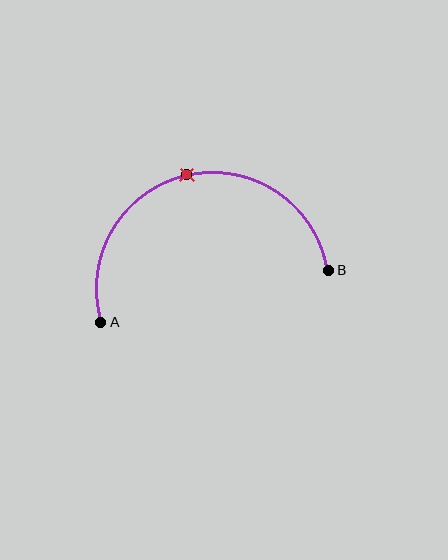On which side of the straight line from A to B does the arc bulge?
The arc bulges above the straight line connecting A and B.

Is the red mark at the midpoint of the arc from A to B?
Yes. The red mark lies on the arc at equal arc-length from both A and B — it is the arc midpoint.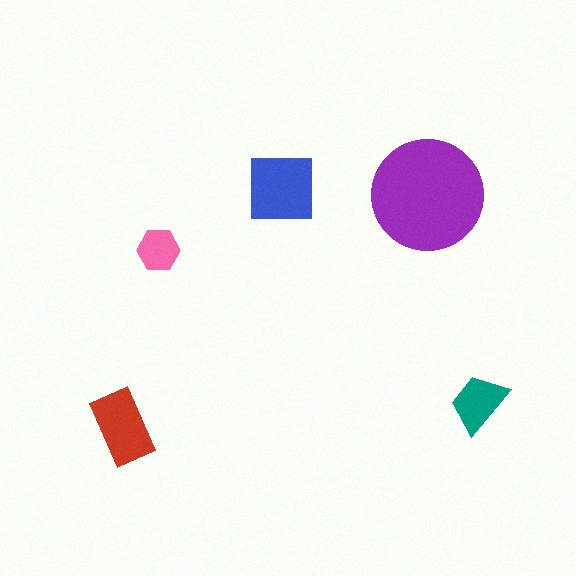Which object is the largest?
The purple circle.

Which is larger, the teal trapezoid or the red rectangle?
The red rectangle.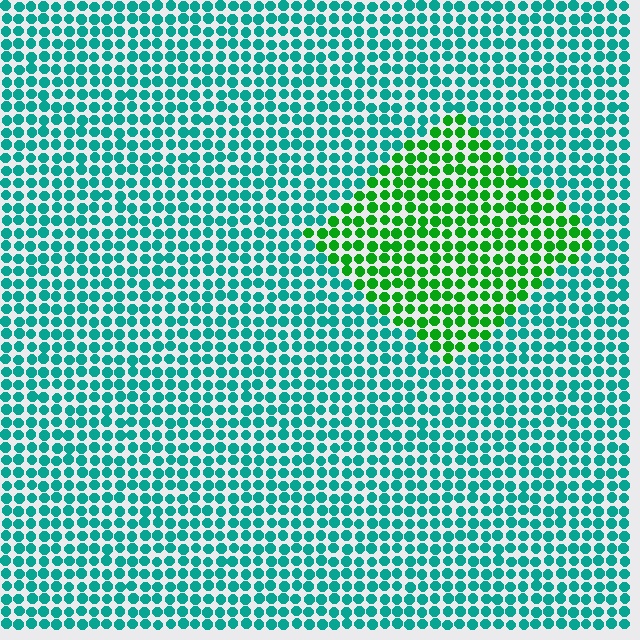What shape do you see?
I see a diamond.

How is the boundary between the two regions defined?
The boundary is defined purely by a slight shift in hue (about 49 degrees). Spacing, size, and orientation are identical on both sides.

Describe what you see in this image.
The image is filled with small teal elements in a uniform arrangement. A diamond-shaped region is visible where the elements are tinted to a slightly different hue, forming a subtle color boundary.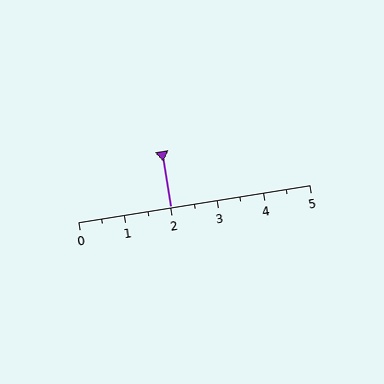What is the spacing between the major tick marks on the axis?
The major ticks are spaced 1 apart.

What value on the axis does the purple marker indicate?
The marker indicates approximately 2.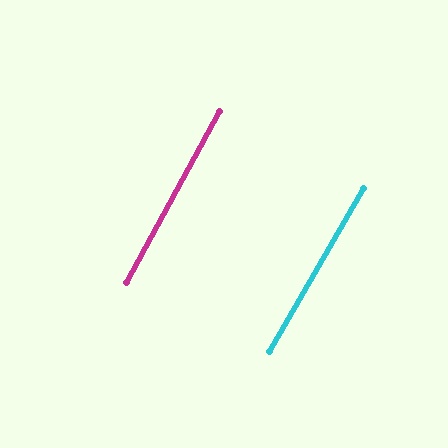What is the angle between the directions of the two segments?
Approximately 1 degree.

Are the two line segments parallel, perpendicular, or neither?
Parallel — their directions differ by only 1.4°.